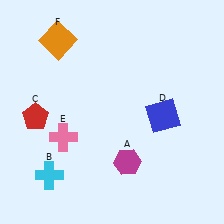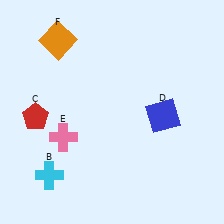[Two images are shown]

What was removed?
The magenta hexagon (A) was removed in Image 2.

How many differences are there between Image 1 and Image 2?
There is 1 difference between the two images.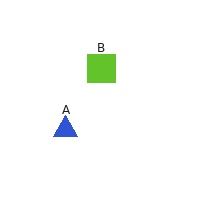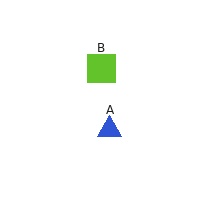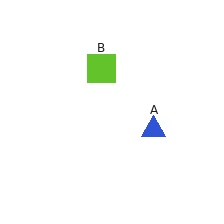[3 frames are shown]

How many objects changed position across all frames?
1 object changed position: blue triangle (object A).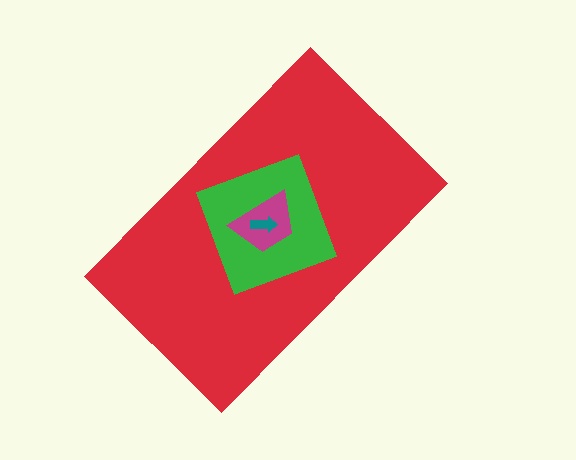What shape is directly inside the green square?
The magenta trapezoid.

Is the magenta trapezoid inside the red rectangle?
Yes.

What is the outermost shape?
The red rectangle.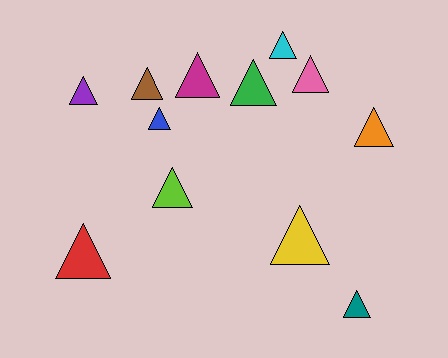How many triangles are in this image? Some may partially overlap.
There are 12 triangles.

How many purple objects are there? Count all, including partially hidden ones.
There is 1 purple object.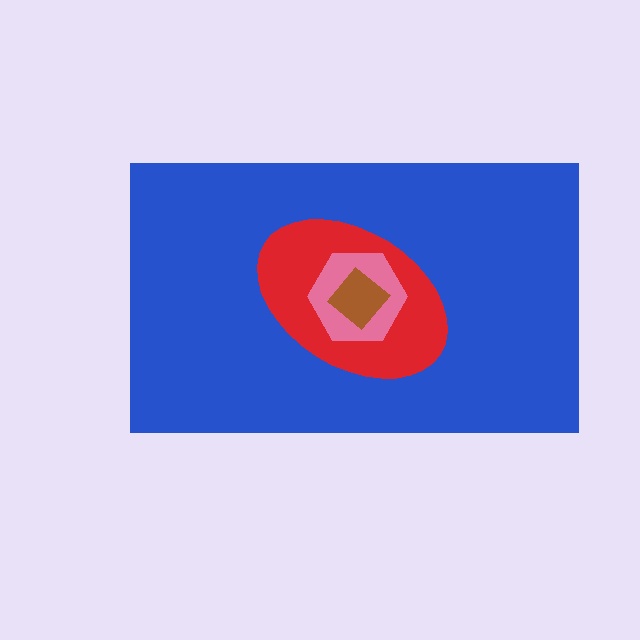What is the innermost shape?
The brown diamond.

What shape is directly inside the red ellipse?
The pink hexagon.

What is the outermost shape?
The blue rectangle.